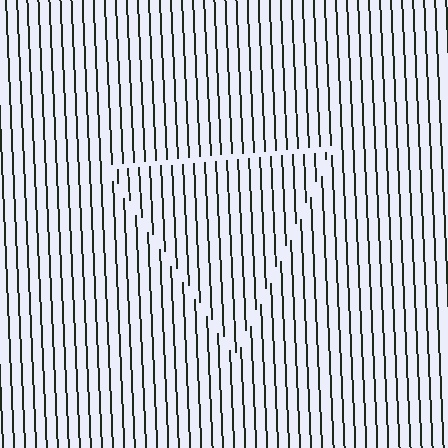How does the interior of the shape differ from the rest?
The interior of the shape contains the same grating, shifted by half a period — the contour is defined by the phase discontinuity where line-ends from the inner and outer gratings abut.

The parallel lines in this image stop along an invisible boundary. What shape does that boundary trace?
An illusory triangle. The interior of the shape contains the same grating, shifted by half a period — the contour is defined by the phase discontinuity where line-ends from the inner and outer gratings abut.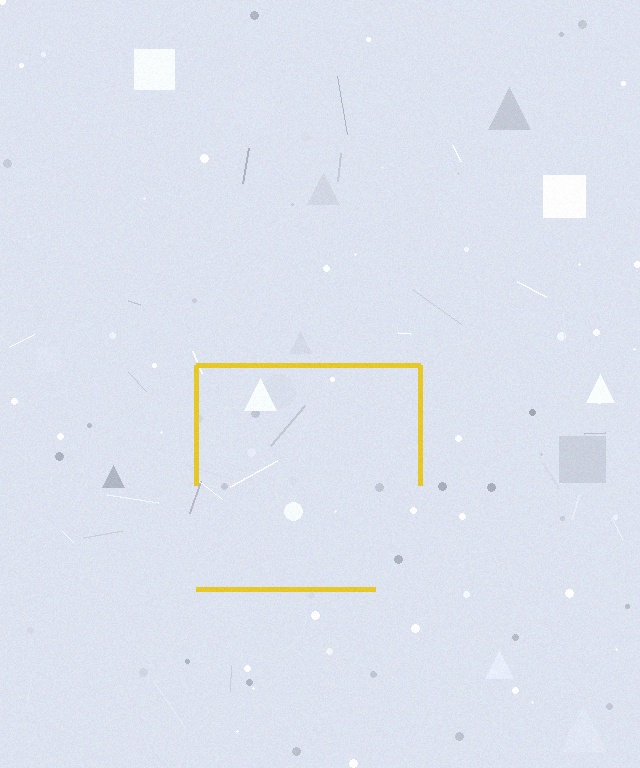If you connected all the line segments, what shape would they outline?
They would outline a square.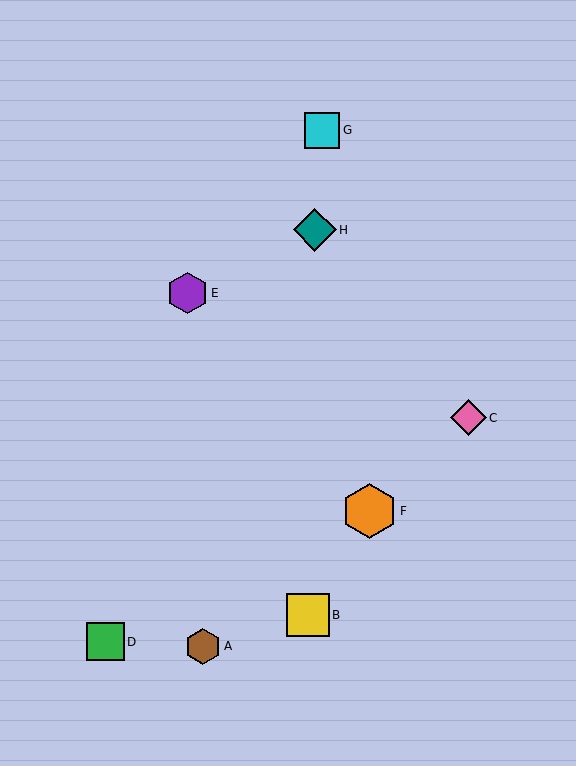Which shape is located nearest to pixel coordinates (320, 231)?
The teal diamond (labeled H) at (315, 230) is nearest to that location.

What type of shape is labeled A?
Shape A is a brown hexagon.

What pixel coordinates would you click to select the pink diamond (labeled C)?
Click at (468, 418) to select the pink diamond C.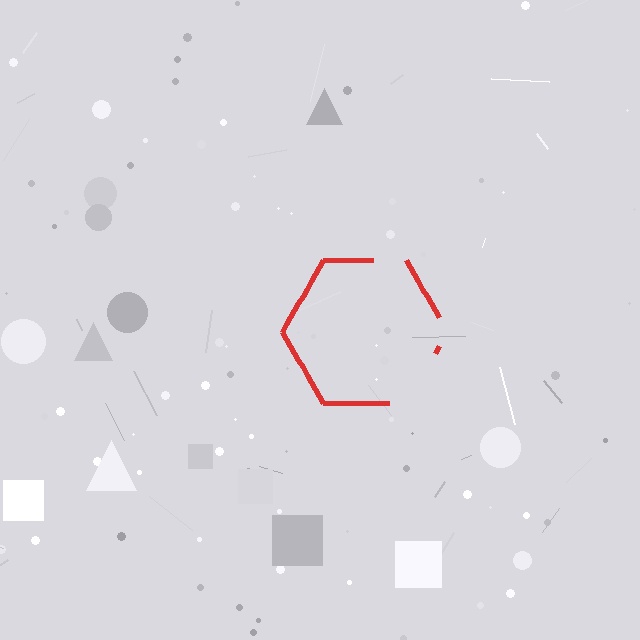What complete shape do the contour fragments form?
The contour fragments form a hexagon.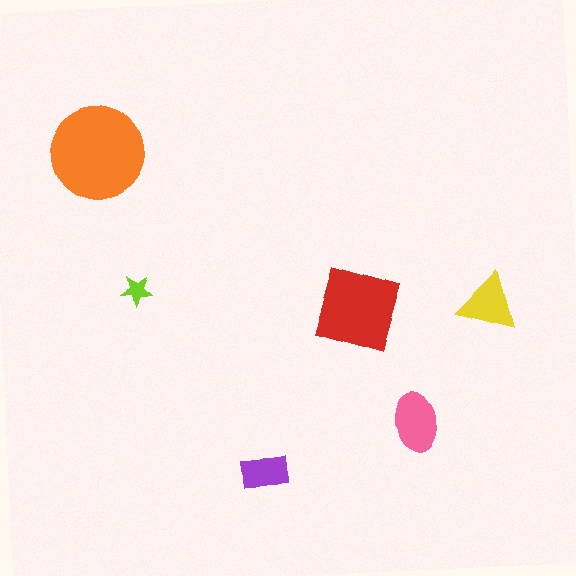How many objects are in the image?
There are 6 objects in the image.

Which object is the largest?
The orange circle.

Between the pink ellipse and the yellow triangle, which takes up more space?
The pink ellipse.